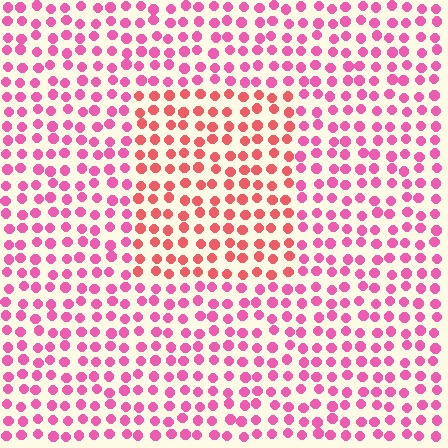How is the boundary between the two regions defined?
The boundary is defined purely by a slight shift in hue (about 31 degrees). Spacing, size, and orientation are identical on both sides.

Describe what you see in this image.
The image is filled with small pink elements in a uniform arrangement. A rectangle-shaped region is visible where the elements are tinted to a slightly different hue, forming a subtle color boundary.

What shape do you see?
I see a rectangle.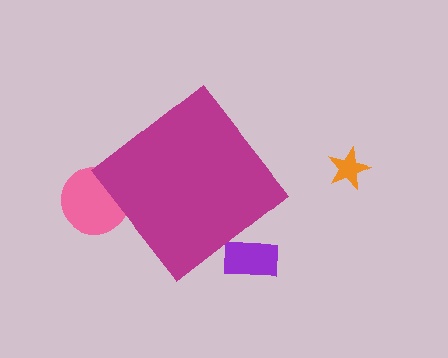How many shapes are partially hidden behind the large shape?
2 shapes are partially hidden.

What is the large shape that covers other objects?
A magenta diamond.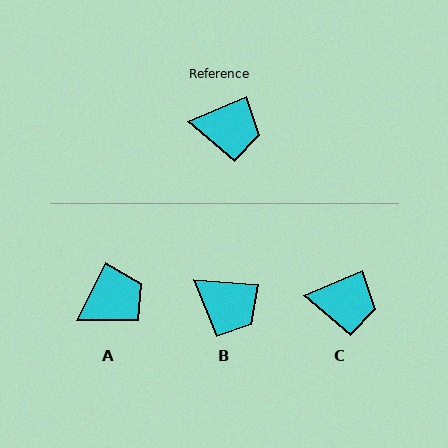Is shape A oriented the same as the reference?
No, it is off by about 40 degrees.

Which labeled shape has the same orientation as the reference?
C.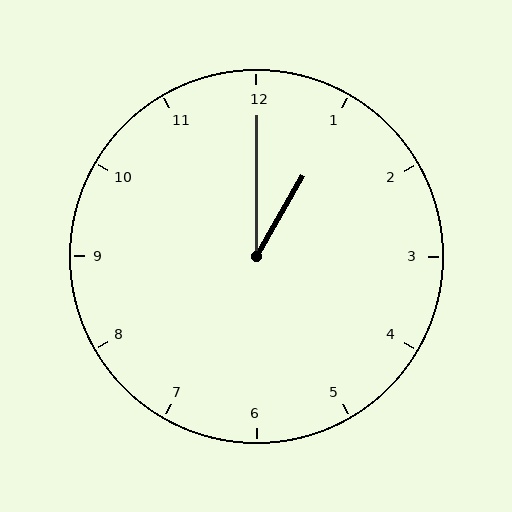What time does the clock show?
1:00.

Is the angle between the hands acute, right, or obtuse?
It is acute.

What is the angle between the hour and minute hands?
Approximately 30 degrees.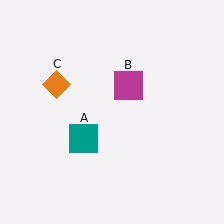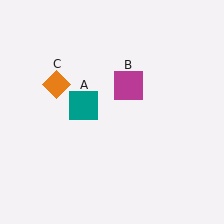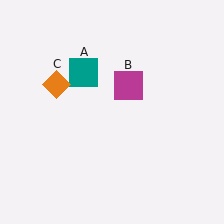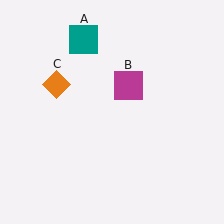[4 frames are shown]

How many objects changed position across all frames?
1 object changed position: teal square (object A).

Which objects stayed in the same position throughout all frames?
Magenta square (object B) and orange diamond (object C) remained stationary.